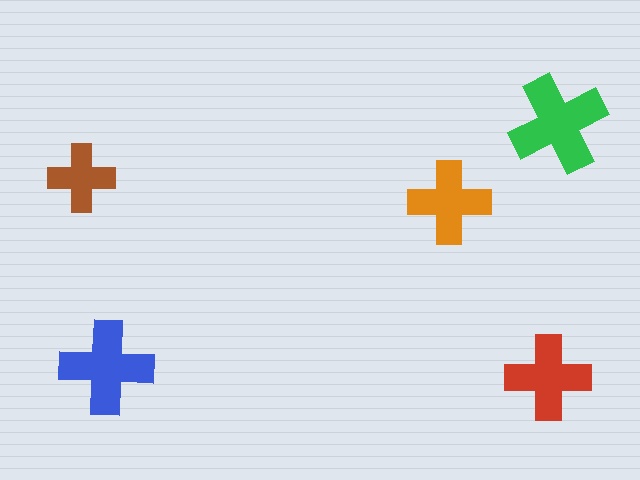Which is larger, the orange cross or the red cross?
The red one.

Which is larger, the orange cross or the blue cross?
The blue one.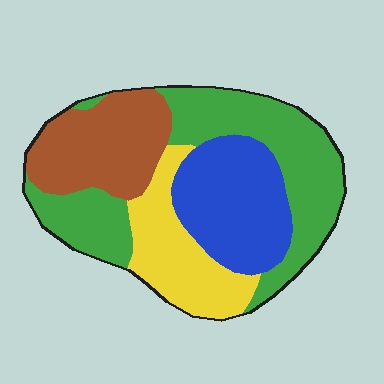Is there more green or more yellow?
Green.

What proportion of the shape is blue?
Blue takes up about one quarter (1/4) of the shape.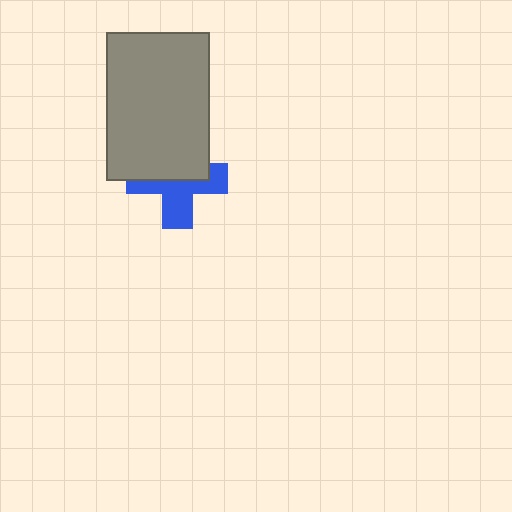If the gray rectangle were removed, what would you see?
You would see the complete blue cross.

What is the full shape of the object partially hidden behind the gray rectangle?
The partially hidden object is a blue cross.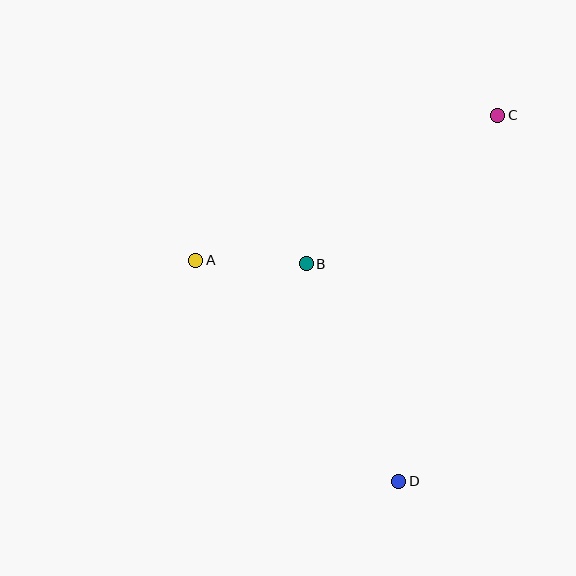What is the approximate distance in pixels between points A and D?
The distance between A and D is approximately 301 pixels.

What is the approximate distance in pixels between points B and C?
The distance between B and C is approximately 242 pixels.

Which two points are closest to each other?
Points A and B are closest to each other.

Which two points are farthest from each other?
Points C and D are farthest from each other.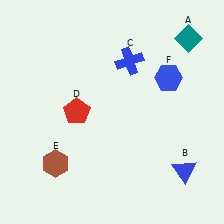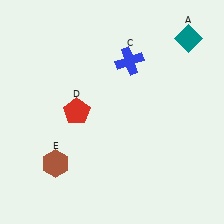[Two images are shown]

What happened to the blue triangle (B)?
The blue triangle (B) was removed in Image 2. It was in the bottom-right area of Image 1.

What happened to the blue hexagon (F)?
The blue hexagon (F) was removed in Image 2. It was in the top-right area of Image 1.